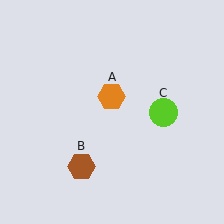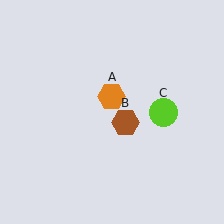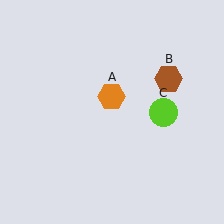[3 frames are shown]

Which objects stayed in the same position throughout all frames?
Orange hexagon (object A) and lime circle (object C) remained stationary.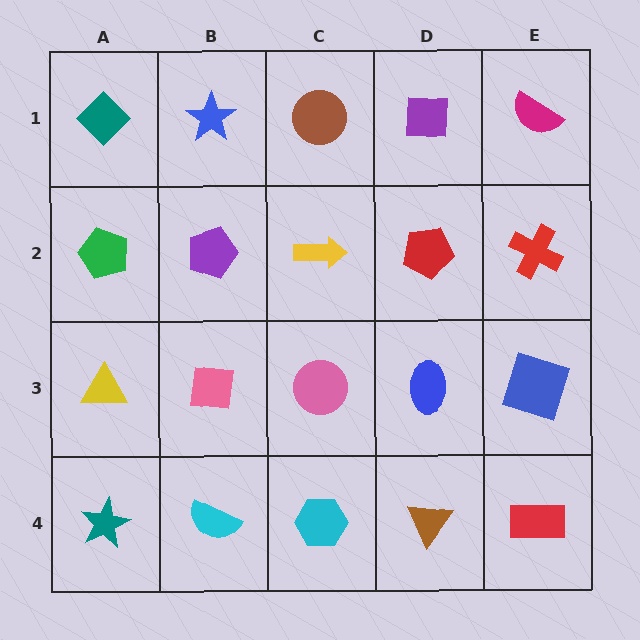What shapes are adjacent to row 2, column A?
A teal diamond (row 1, column A), a yellow triangle (row 3, column A), a purple pentagon (row 2, column B).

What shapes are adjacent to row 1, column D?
A red pentagon (row 2, column D), a brown circle (row 1, column C), a magenta semicircle (row 1, column E).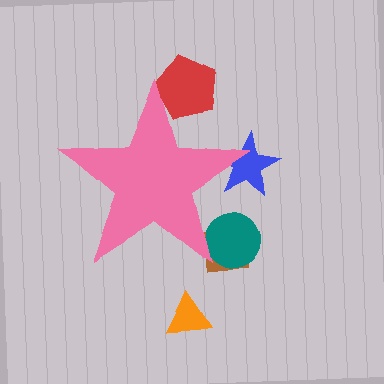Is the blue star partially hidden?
Yes, the blue star is partially hidden behind the pink star.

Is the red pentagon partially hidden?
Yes, the red pentagon is partially hidden behind the pink star.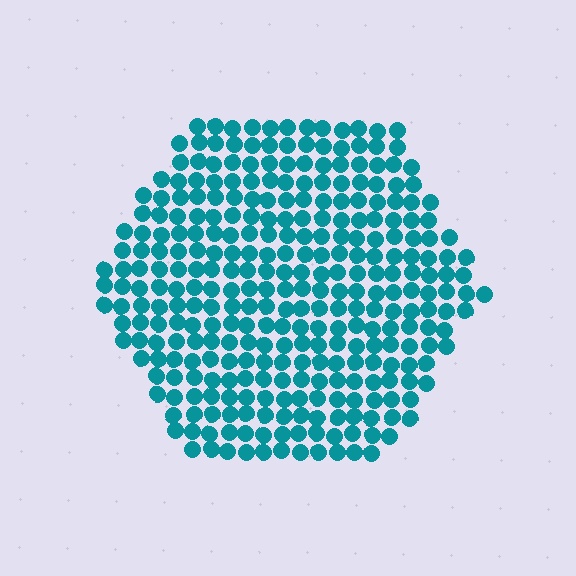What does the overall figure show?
The overall figure shows a hexagon.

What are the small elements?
The small elements are circles.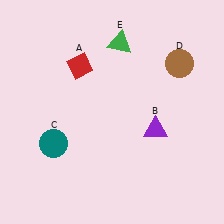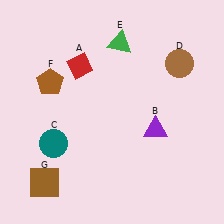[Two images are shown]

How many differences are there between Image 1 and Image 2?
There are 2 differences between the two images.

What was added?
A brown pentagon (F), a brown square (G) were added in Image 2.